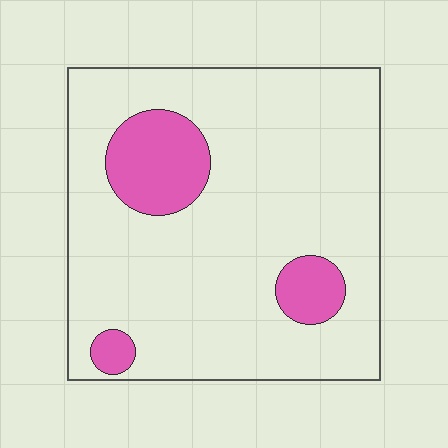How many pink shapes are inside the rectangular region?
3.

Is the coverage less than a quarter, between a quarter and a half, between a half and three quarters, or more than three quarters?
Less than a quarter.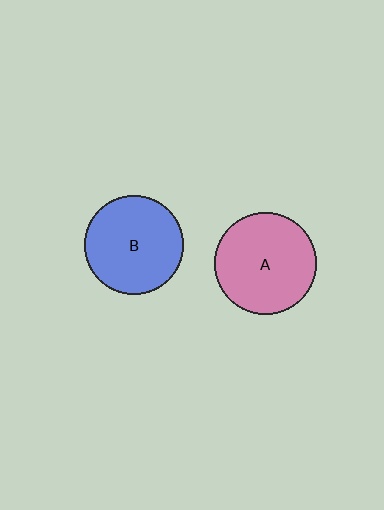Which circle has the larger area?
Circle A (pink).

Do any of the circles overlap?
No, none of the circles overlap.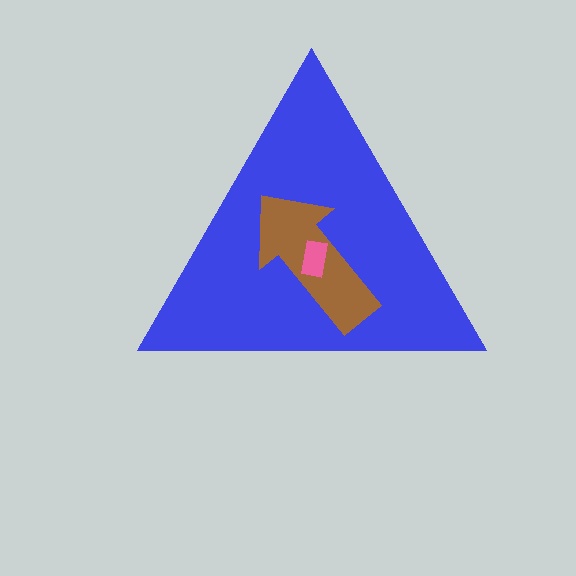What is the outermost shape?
The blue triangle.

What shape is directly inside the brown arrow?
The pink rectangle.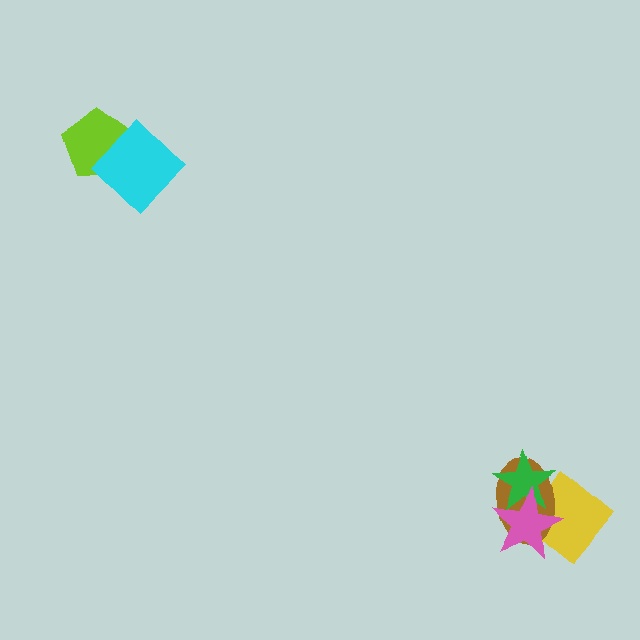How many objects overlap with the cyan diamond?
1 object overlaps with the cyan diamond.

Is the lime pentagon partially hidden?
Yes, it is partially covered by another shape.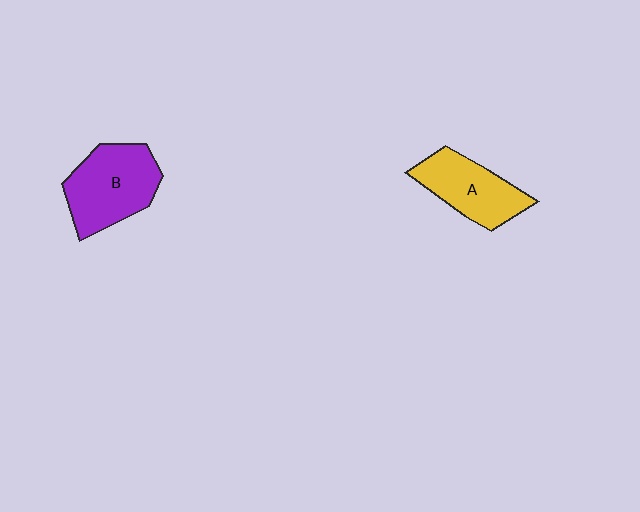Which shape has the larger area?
Shape B (purple).